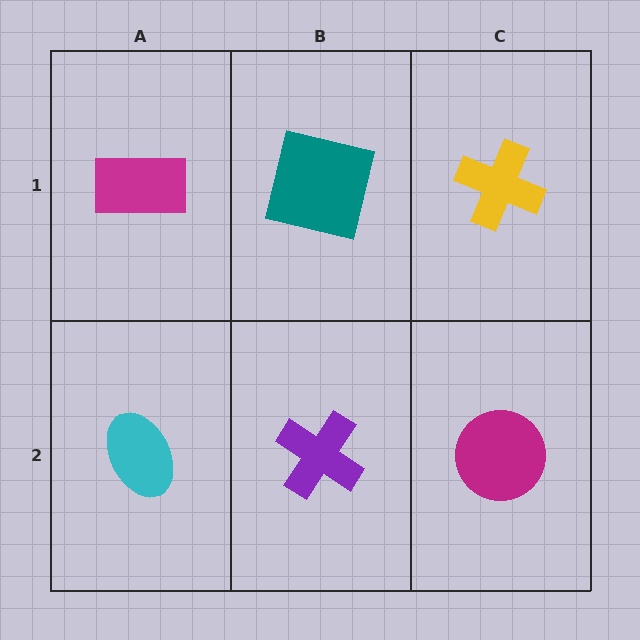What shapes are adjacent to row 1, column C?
A magenta circle (row 2, column C), a teal square (row 1, column B).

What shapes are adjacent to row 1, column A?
A cyan ellipse (row 2, column A), a teal square (row 1, column B).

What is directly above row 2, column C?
A yellow cross.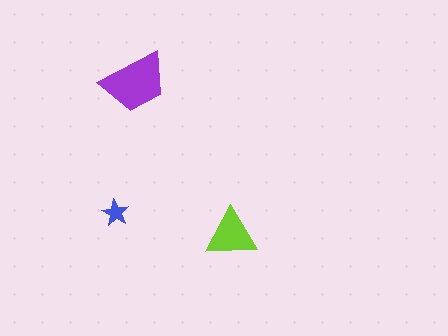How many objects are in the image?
There are 3 objects in the image.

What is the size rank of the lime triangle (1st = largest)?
2nd.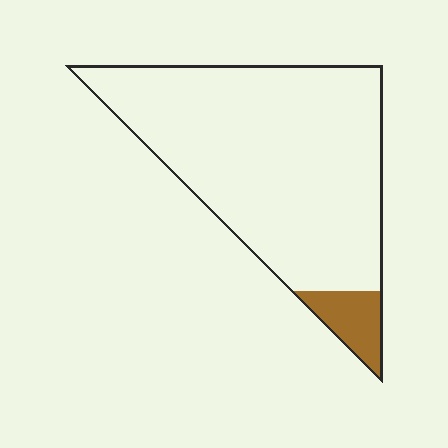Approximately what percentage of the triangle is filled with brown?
Approximately 10%.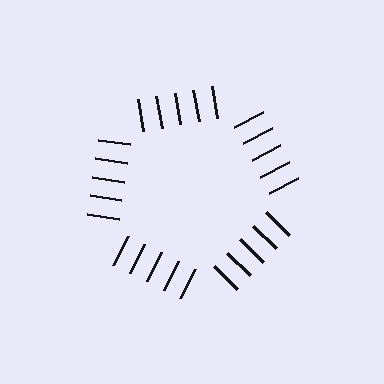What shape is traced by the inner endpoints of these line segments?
An illusory pentagon — the line segments terminate on its edges but no continuous stroke is drawn.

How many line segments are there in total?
25 — 5 along each of the 5 edges.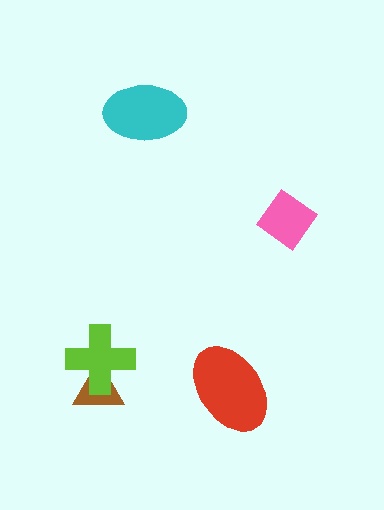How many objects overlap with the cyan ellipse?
0 objects overlap with the cyan ellipse.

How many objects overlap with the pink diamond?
0 objects overlap with the pink diamond.